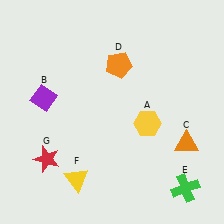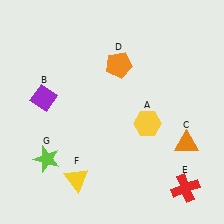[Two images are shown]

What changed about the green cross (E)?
In Image 1, E is green. In Image 2, it changed to red.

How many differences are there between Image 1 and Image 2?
There are 2 differences between the two images.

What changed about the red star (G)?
In Image 1, G is red. In Image 2, it changed to lime.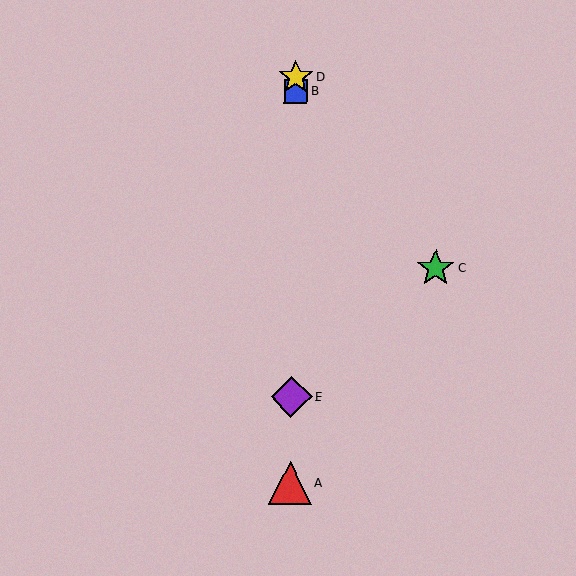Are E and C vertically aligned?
No, E is at x≈291 and C is at x≈436.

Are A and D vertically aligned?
Yes, both are at x≈290.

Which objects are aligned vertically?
Objects A, B, D, E are aligned vertically.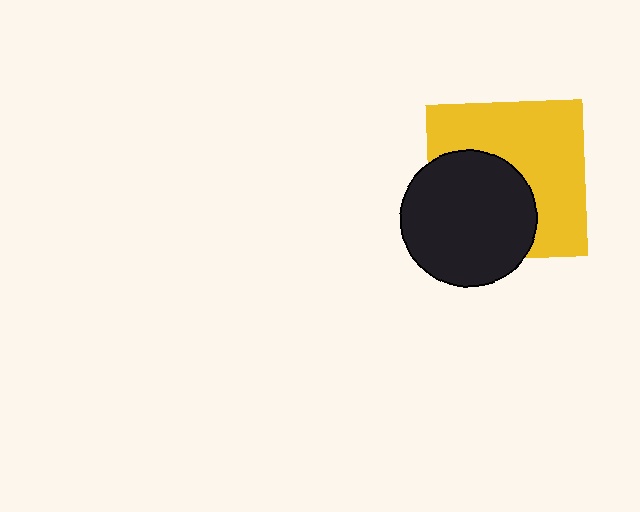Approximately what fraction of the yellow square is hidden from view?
Roughly 43% of the yellow square is hidden behind the black circle.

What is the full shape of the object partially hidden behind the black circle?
The partially hidden object is a yellow square.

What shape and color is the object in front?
The object in front is a black circle.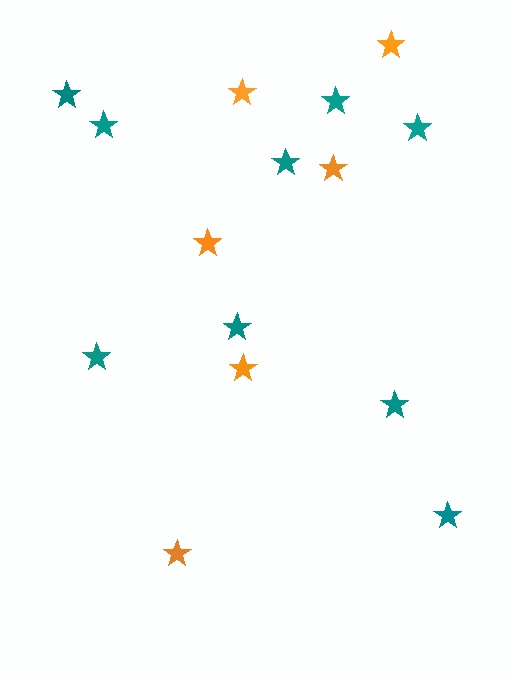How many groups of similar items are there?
There are 2 groups: one group of teal stars (9) and one group of orange stars (6).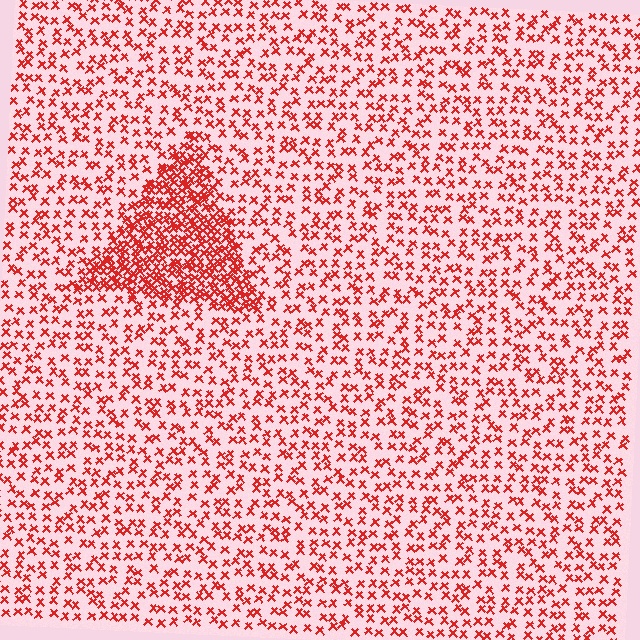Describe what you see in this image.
The image contains small red elements arranged at two different densities. A triangle-shaped region is visible where the elements are more densely packed than the surrounding area.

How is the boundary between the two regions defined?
The boundary is defined by a change in element density (approximately 2.6x ratio). All elements are the same color, size, and shape.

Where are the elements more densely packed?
The elements are more densely packed inside the triangle boundary.